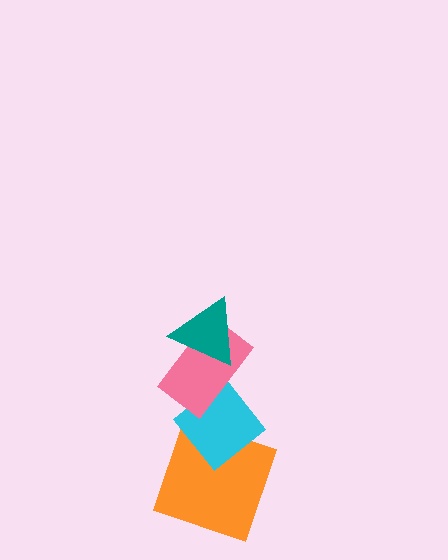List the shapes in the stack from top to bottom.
From top to bottom: the teal triangle, the pink rectangle, the cyan diamond, the orange square.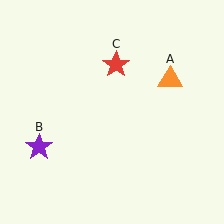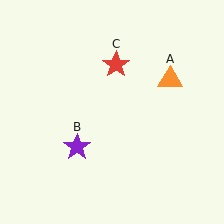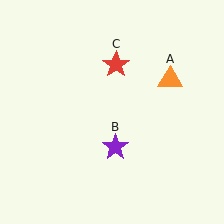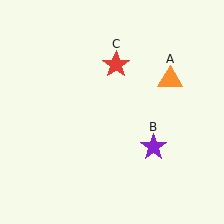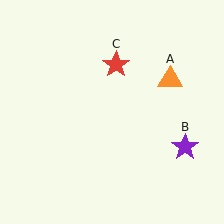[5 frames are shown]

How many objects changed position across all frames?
1 object changed position: purple star (object B).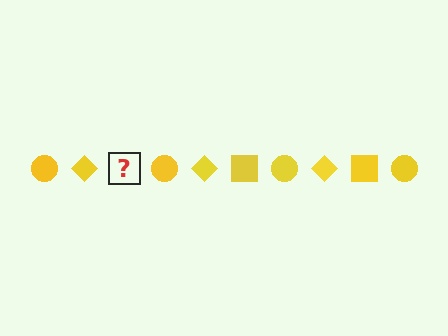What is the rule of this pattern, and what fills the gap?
The rule is that the pattern cycles through circle, diamond, square shapes in yellow. The gap should be filled with a yellow square.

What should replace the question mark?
The question mark should be replaced with a yellow square.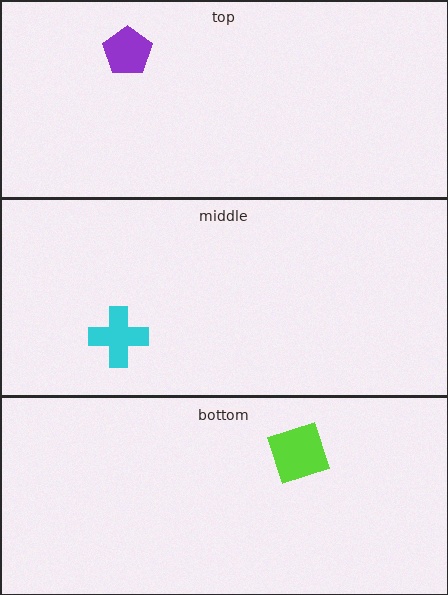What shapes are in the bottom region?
The lime square.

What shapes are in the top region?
The purple pentagon.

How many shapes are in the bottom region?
1.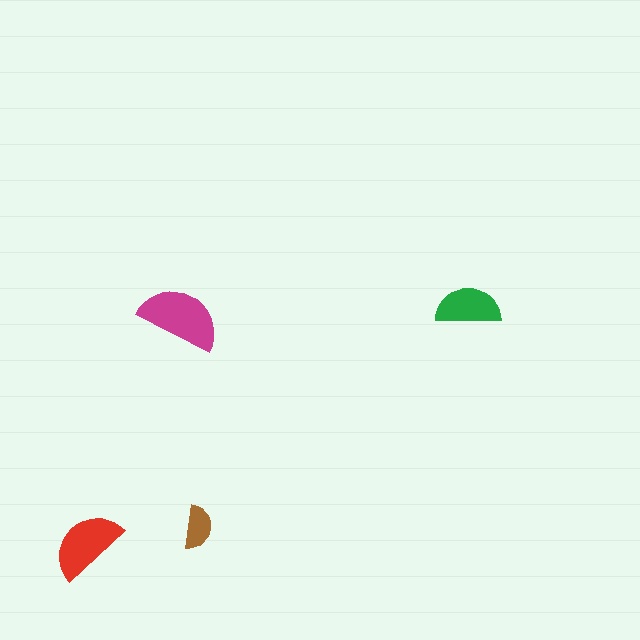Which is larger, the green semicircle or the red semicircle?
The red one.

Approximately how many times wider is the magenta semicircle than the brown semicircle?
About 2 times wider.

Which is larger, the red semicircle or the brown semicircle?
The red one.